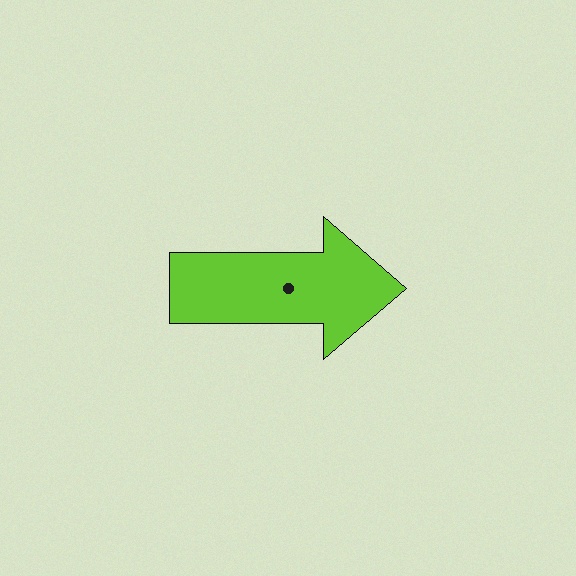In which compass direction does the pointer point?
East.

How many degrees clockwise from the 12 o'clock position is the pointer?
Approximately 90 degrees.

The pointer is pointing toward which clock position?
Roughly 3 o'clock.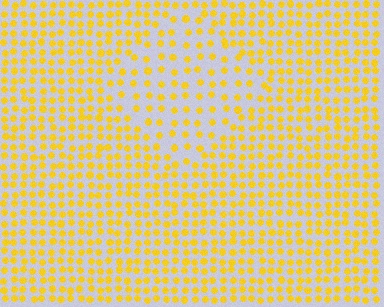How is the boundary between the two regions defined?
The boundary is defined by a change in element density (approximately 1.8x ratio). All elements are the same color, size, and shape.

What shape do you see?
I see a diamond.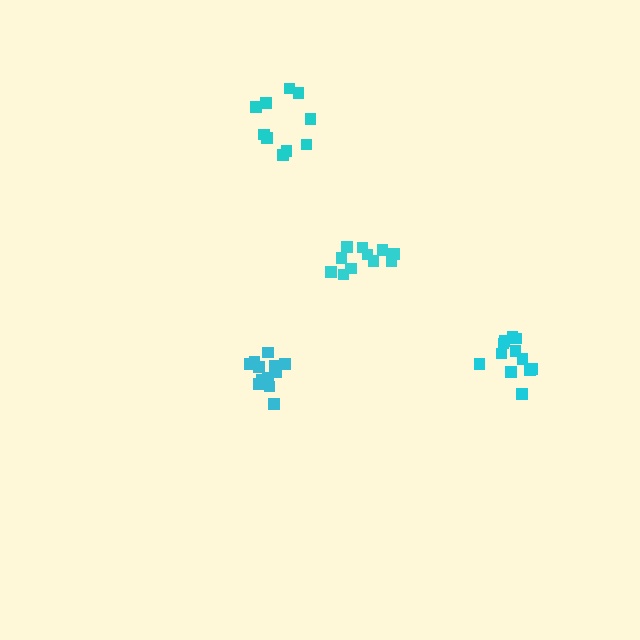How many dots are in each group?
Group 1: 11 dots, Group 2: 10 dots, Group 3: 12 dots, Group 4: 12 dots (45 total).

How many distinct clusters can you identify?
There are 4 distinct clusters.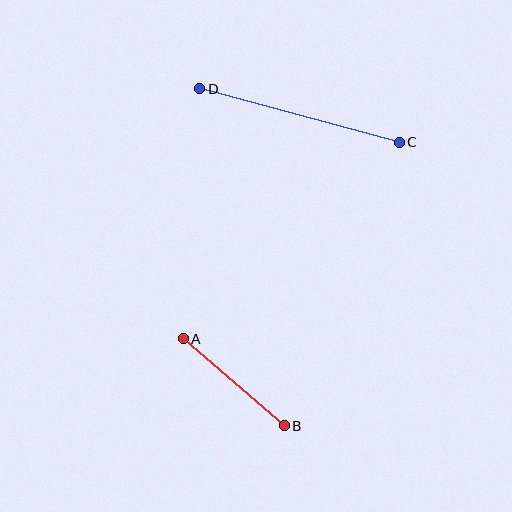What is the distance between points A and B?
The distance is approximately 133 pixels.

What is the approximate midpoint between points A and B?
The midpoint is at approximately (234, 382) pixels.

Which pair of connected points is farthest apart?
Points C and D are farthest apart.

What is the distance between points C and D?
The distance is approximately 207 pixels.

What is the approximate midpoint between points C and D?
The midpoint is at approximately (299, 116) pixels.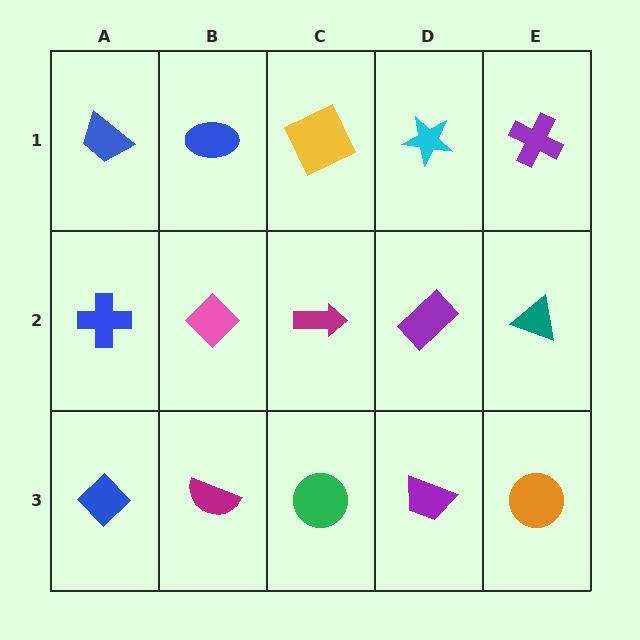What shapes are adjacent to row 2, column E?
A purple cross (row 1, column E), an orange circle (row 3, column E), a purple rectangle (row 2, column D).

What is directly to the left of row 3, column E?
A purple trapezoid.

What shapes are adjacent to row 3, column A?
A blue cross (row 2, column A), a magenta semicircle (row 3, column B).